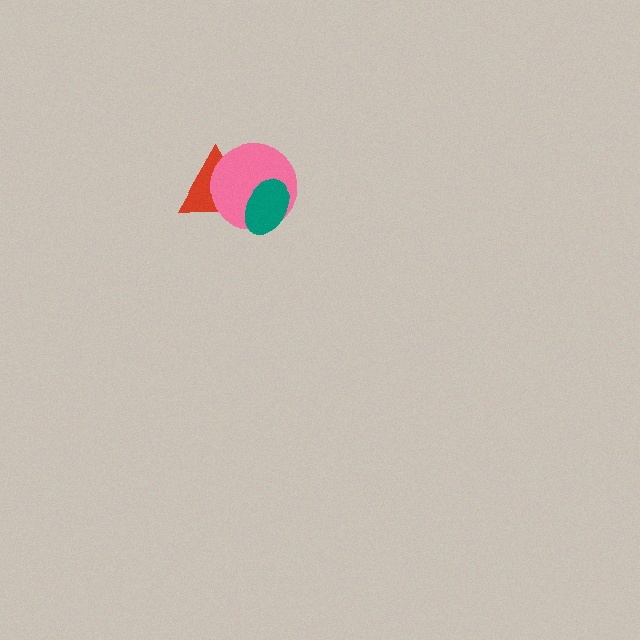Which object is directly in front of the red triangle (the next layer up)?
The pink circle is directly in front of the red triangle.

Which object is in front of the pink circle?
The teal ellipse is in front of the pink circle.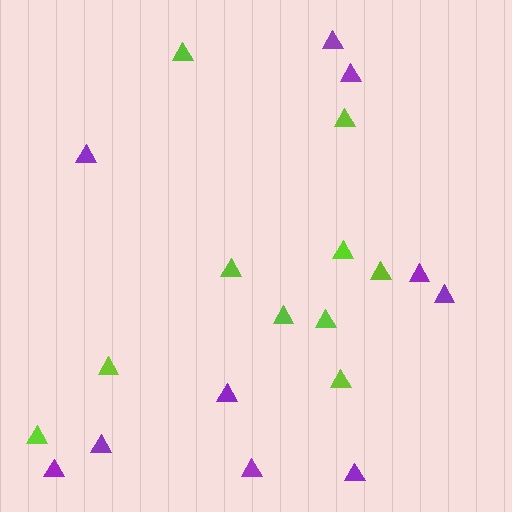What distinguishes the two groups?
There are 2 groups: one group of lime triangles (10) and one group of purple triangles (10).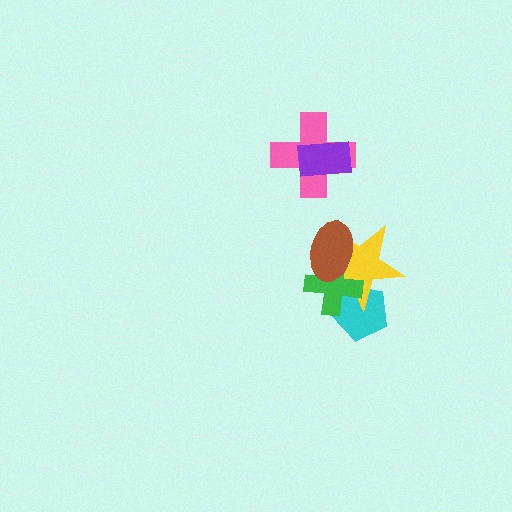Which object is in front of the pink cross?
The purple rectangle is in front of the pink cross.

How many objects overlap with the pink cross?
1 object overlaps with the pink cross.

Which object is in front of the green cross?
The brown ellipse is in front of the green cross.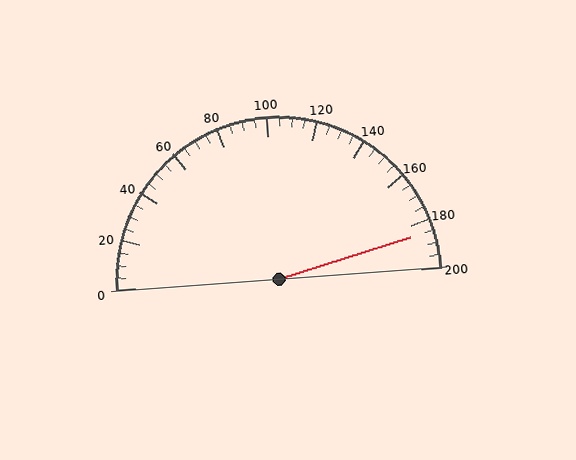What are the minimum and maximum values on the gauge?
The gauge ranges from 0 to 200.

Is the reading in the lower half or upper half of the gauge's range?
The reading is in the upper half of the range (0 to 200).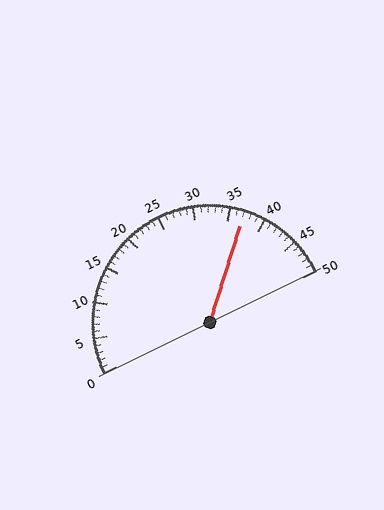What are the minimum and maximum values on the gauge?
The gauge ranges from 0 to 50.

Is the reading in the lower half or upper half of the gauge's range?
The reading is in the upper half of the range (0 to 50).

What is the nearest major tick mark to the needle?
The nearest major tick mark is 35.